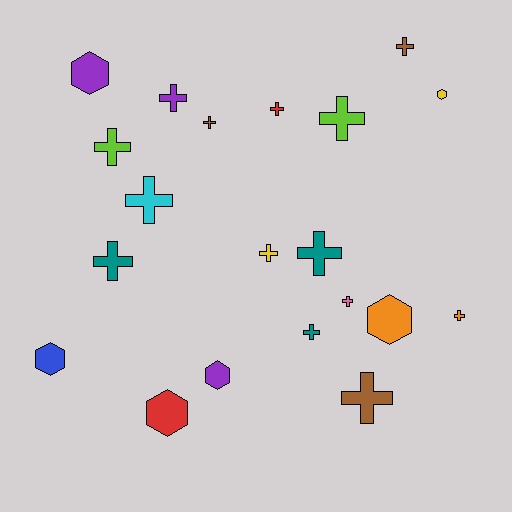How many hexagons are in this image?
There are 6 hexagons.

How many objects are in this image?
There are 20 objects.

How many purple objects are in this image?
There are 3 purple objects.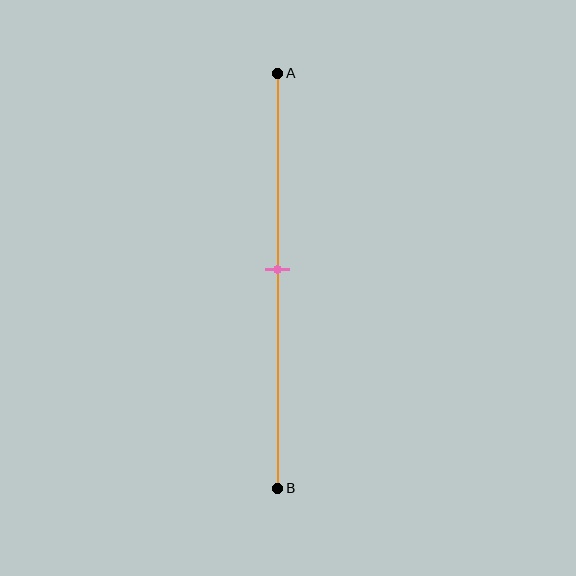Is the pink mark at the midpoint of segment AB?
Yes, the mark is approximately at the midpoint.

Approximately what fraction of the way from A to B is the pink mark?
The pink mark is approximately 45% of the way from A to B.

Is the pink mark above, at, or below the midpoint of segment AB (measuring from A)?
The pink mark is approximately at the midpoint of segment AB.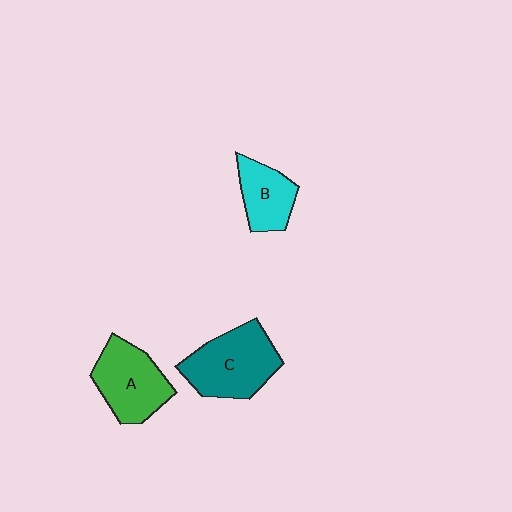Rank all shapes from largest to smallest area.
From largest to smallest: C (teal), A (green), B (cyan).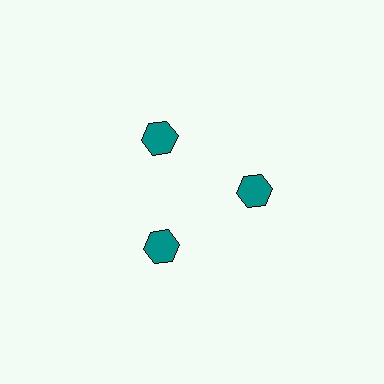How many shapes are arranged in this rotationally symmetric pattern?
There are 3 shapes, arranged in 3 groups of 1.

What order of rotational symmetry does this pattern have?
This pattern has 3-fold rotational symmetry.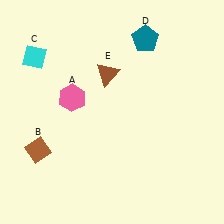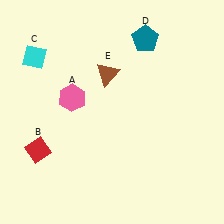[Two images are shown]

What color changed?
The diamond (B) changed from brown in Image 1 to red in Image 2.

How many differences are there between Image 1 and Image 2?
There is 1 difference between the two images.